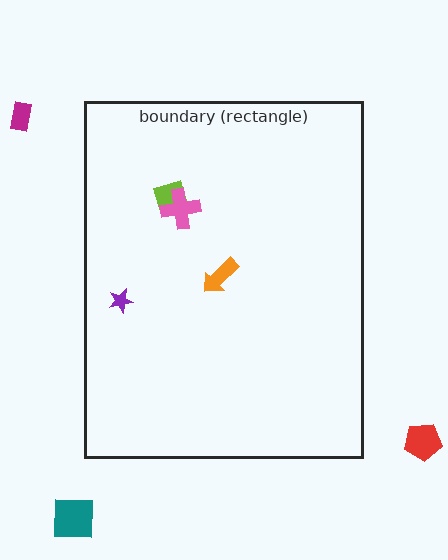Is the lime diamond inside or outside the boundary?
Inside.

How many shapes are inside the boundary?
4 inside, 3 outside.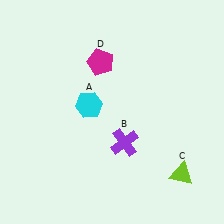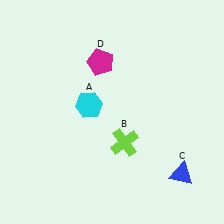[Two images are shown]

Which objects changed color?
B changed from purple to lime. C changed from lime to blue.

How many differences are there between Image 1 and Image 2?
There are 2 differences between the two images.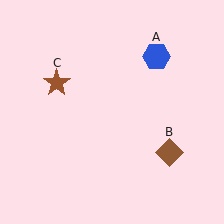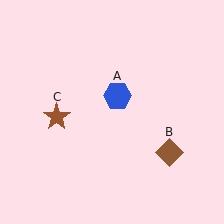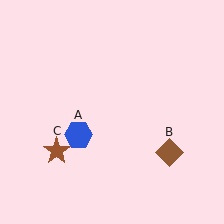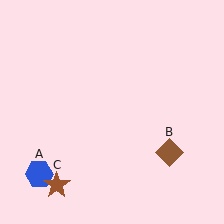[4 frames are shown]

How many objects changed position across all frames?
2 objects changed position: blue hexagon (object A), brown star (object C).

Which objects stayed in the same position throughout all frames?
Brown diamond (object B) remained stationary.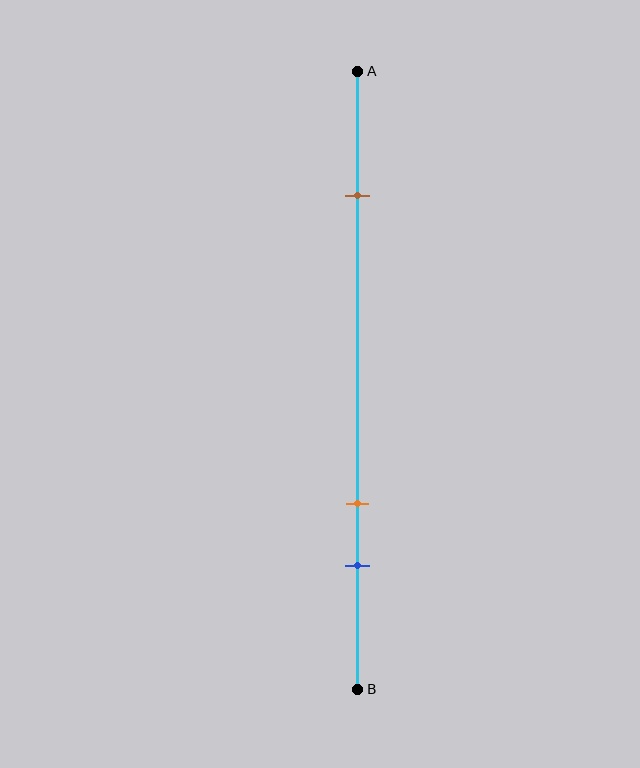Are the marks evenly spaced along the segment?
No, the marks are not evenly spaced.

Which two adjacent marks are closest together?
The orange and blue marks are the closest adjacent pair.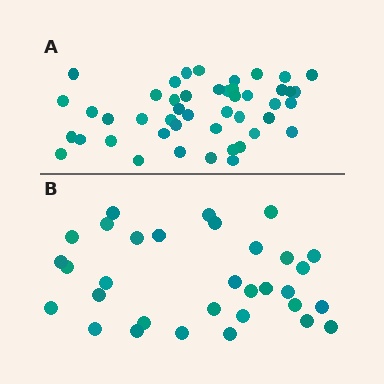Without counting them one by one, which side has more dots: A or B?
Region A (the top region) has more dots.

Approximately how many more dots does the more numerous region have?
Region A has approximately 15 more dots than region B.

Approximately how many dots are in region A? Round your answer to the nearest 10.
About 50 dots. (The exact count is 46, which rounds to 50.)